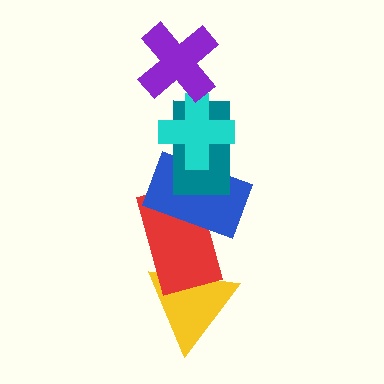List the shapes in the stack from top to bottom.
From top to bottom: the purple cross, the cyan cross, the teal rectangle, the blue rectangle, the red rectangle, the yellow triangle.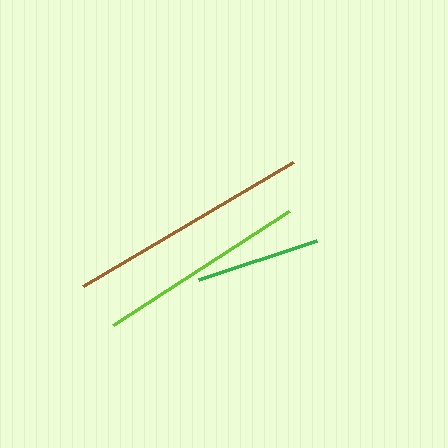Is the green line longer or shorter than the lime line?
The lime line is longer than the green line.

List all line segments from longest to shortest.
From longest to shortest: brown, lime, green.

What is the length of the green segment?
The green segment is approximately 124 pixels long.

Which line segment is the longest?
The brown line is the longest at approximately 244 pixels.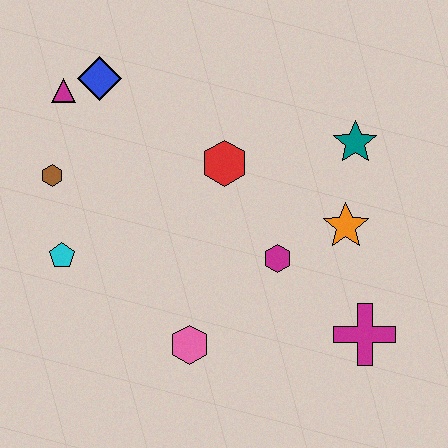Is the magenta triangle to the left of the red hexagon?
Yes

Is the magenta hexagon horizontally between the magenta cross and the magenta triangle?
Yes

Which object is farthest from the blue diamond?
The magenta cross is farthest from the blue diamond.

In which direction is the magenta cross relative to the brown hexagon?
The magenta cross is to the right of the brown hexagon.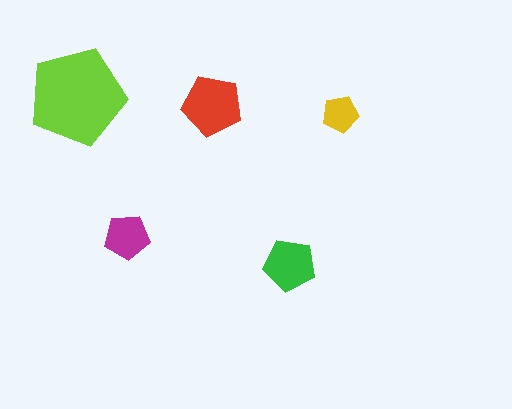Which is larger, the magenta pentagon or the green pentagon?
The green one.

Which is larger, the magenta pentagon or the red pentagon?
The red one.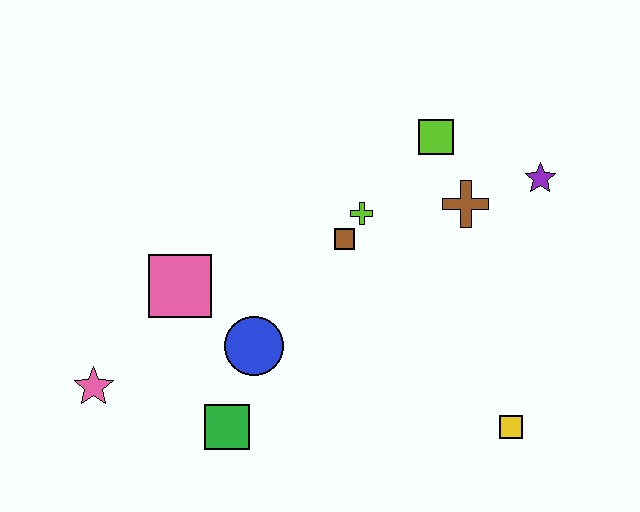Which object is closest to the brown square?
The lime cross is closest to the brown square.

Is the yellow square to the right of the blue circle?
Yes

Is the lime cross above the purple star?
No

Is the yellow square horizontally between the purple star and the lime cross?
Yes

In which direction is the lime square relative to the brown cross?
The lime square is above the brown cross.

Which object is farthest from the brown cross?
The pink star is farthest from the brown cross.